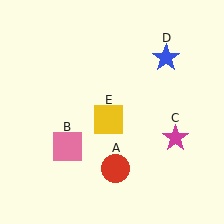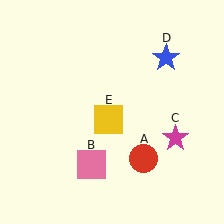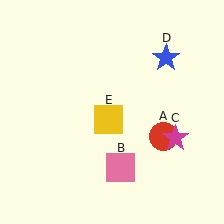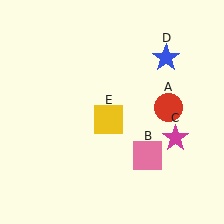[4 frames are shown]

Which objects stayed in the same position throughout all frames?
Magenta star (object C) and blue star (object D) and yellow square (object E) remained stationary.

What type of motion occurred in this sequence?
The red circle (object A), pink square (object B) rotated counterclockwise around the center of the scene.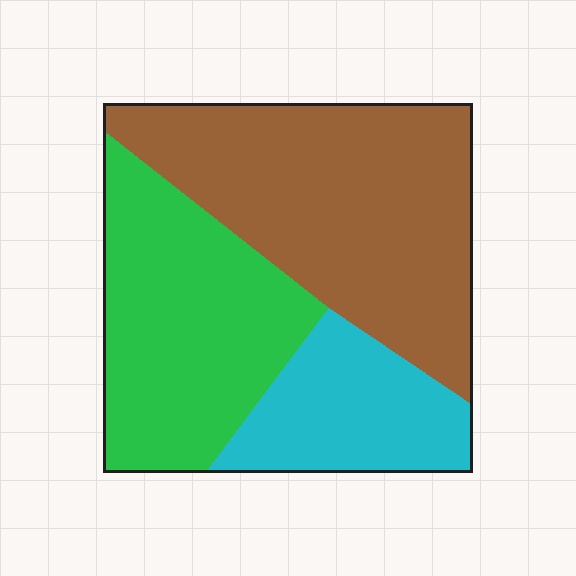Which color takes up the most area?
Brown, at roughly 45%.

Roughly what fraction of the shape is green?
Green takes up about one third (1/3) of the shape.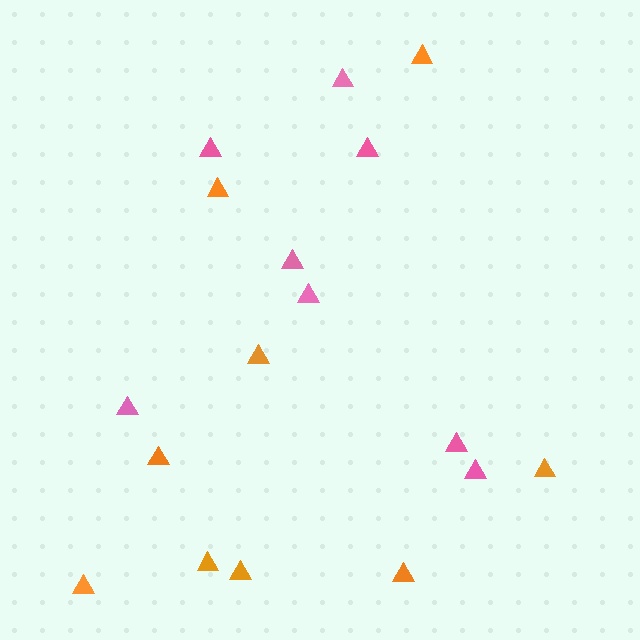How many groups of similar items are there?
There are 2 groups: one group of orange triangles (9) and one group of pink triangles (8).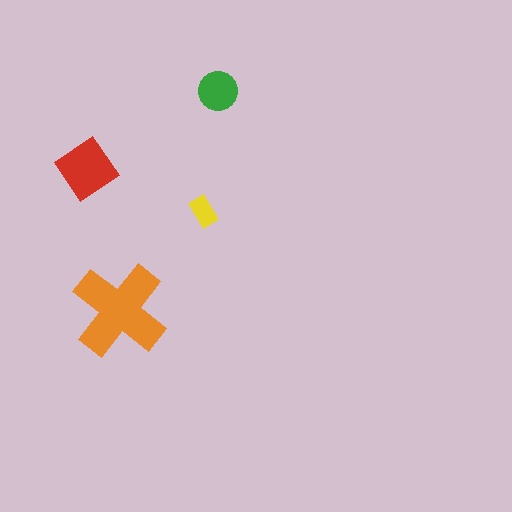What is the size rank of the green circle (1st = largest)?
3rd.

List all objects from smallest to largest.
The yellow rectangle, the green circle, the red diamond, the orange cross.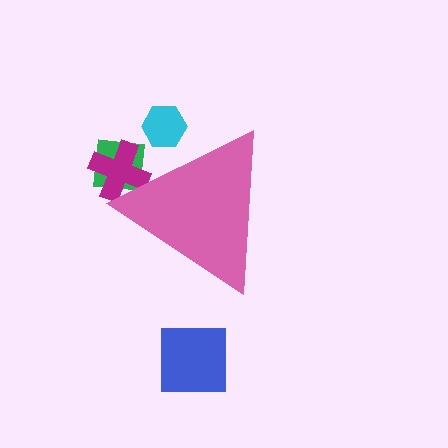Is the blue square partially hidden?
No, the blue square is fully visible.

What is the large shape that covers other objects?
A pink triangle.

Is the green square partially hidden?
Yes, the green square is partially hidden behind the pink triangle.